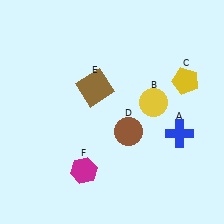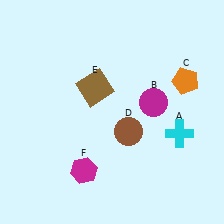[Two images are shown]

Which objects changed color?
A changed from blue to cyan. B changed from yellow to magenta. C changed from yellow to orange.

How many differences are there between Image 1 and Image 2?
There are 3 differences between the two images.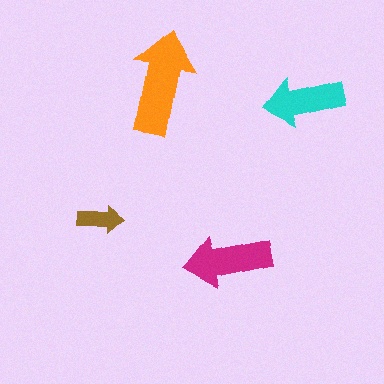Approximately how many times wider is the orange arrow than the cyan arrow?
About 1.5 times wider.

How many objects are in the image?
There are 4 objects in the image.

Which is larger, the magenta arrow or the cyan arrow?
The magenta one.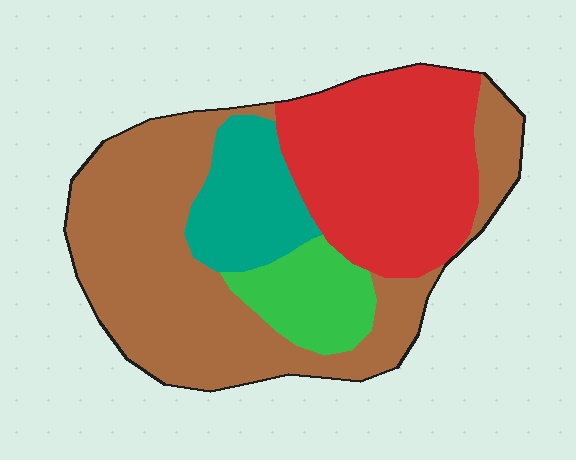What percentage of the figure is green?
Green takes up about one tenth (1/10) of the figure.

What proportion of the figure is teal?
Teal covers roughly 15% of the figure.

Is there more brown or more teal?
Brown.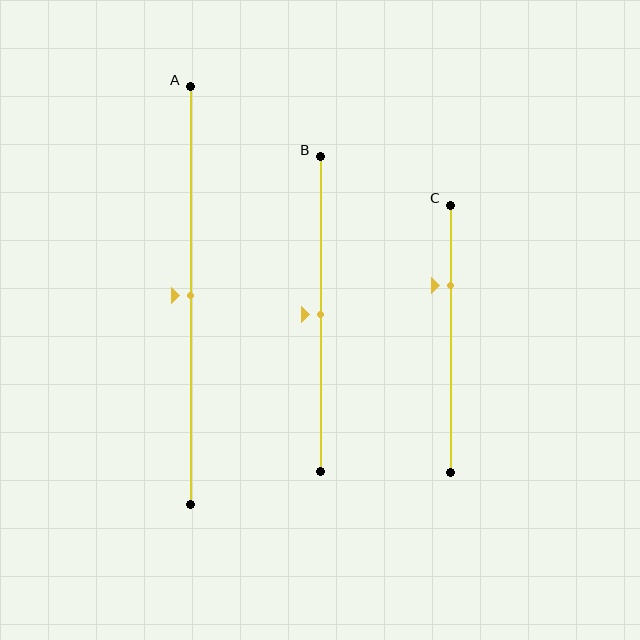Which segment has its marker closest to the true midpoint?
Segment A has its marker closest to the true midpoint.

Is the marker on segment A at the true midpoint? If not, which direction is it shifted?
Yes, the marker on segment A is at the true midpoint.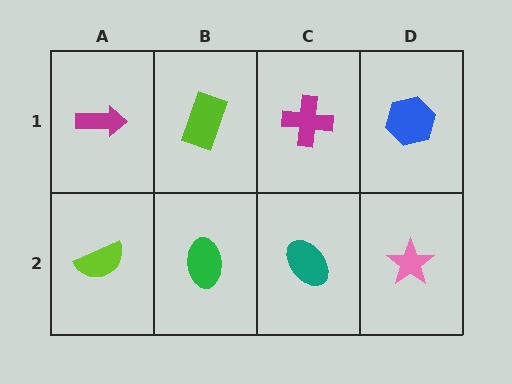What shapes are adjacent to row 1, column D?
A pink star (row 2, column D), a magenta cross (row 1, column C).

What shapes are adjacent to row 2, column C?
A magenta cross (row 1, column C), a green ellipse (row 2, column B), a pink star (row 2, column D).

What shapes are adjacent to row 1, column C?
A teal ellipse (row 2, column C), a lime rectangle (row 1, column B), a blue hexagon (row 1, column D).